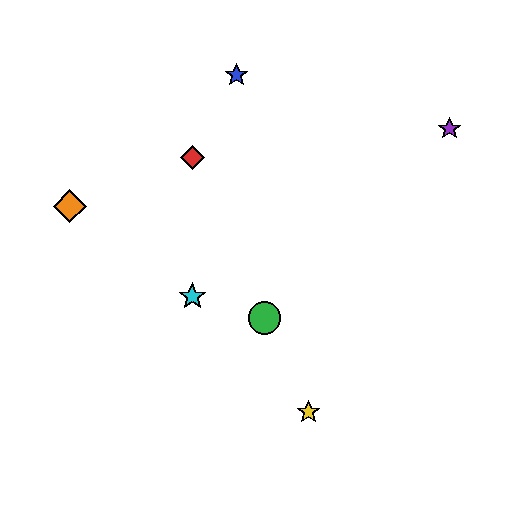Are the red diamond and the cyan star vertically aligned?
Yes, both are at x≈192.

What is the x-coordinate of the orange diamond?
The orange diamond is at x≈70.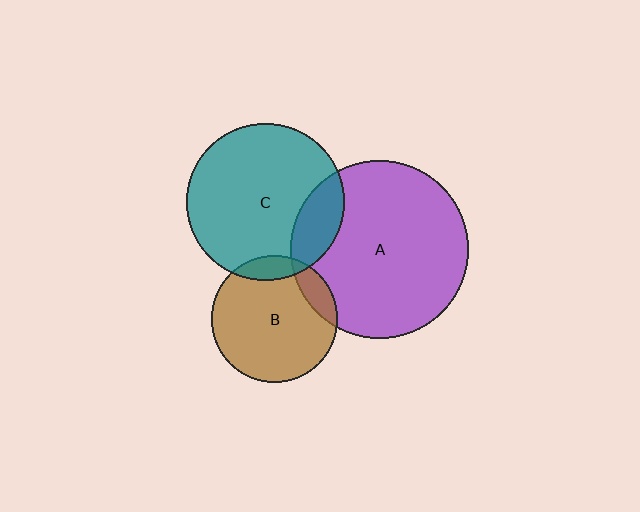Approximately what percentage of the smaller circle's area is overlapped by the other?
Approximately 15%.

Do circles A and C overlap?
Yes.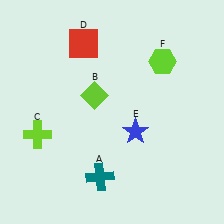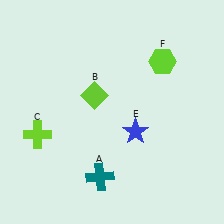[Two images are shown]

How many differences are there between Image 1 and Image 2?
There is 1 difference between the two images.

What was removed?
The red square (D) was removed in Image 2.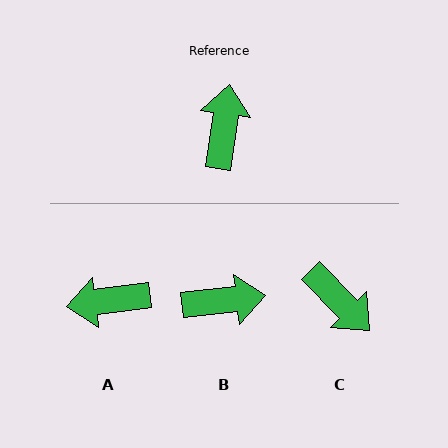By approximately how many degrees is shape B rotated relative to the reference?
Approximately 75 degrees clockwise.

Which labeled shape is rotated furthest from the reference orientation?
C, about 128 degrees away.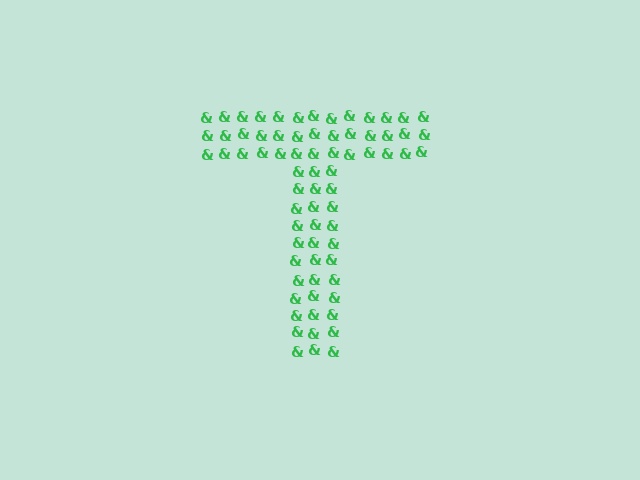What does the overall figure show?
The overall figure shows the letter T.